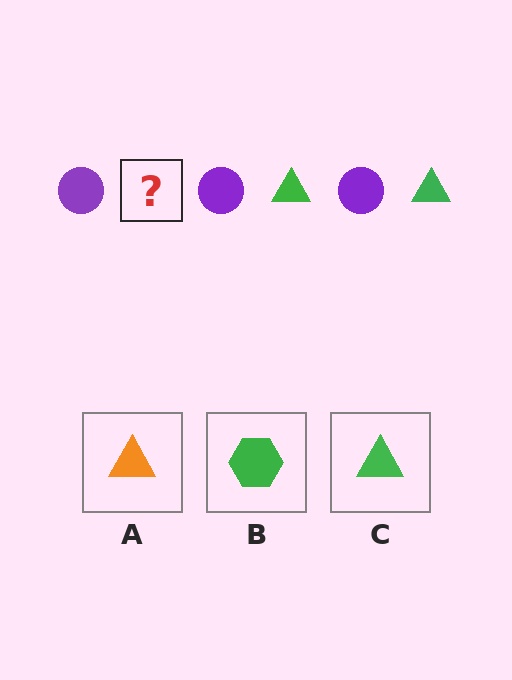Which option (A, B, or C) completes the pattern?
C.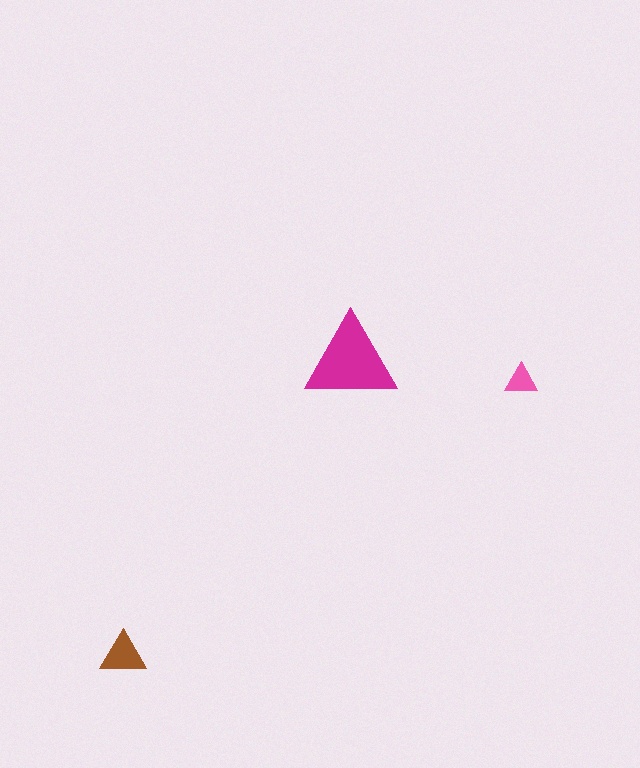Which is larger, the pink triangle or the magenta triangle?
The magenta one.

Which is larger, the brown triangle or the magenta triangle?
The magenta one.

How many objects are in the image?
There are 3 objects in the image.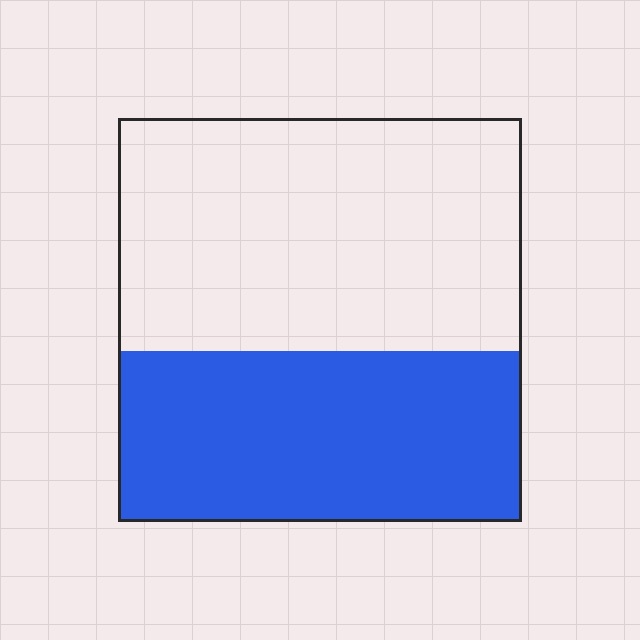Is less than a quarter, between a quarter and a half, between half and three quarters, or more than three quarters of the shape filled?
Between a quarter and a half.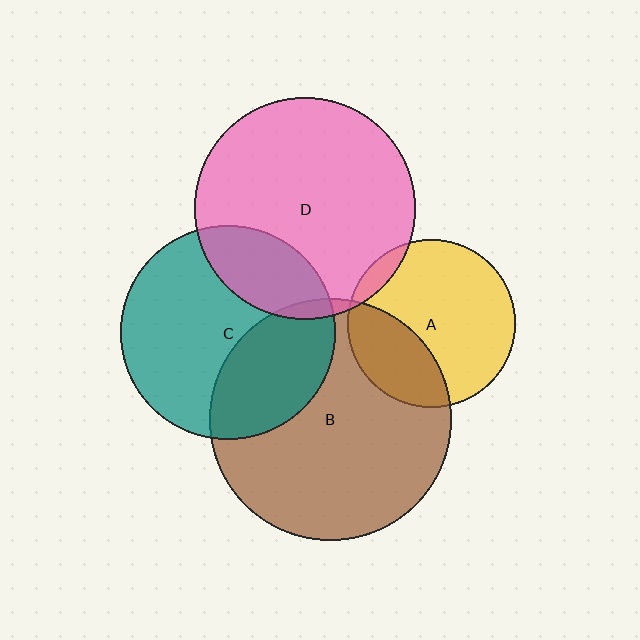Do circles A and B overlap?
Yes.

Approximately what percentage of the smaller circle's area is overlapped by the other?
Approximately 30%.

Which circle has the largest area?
Circle B (brown).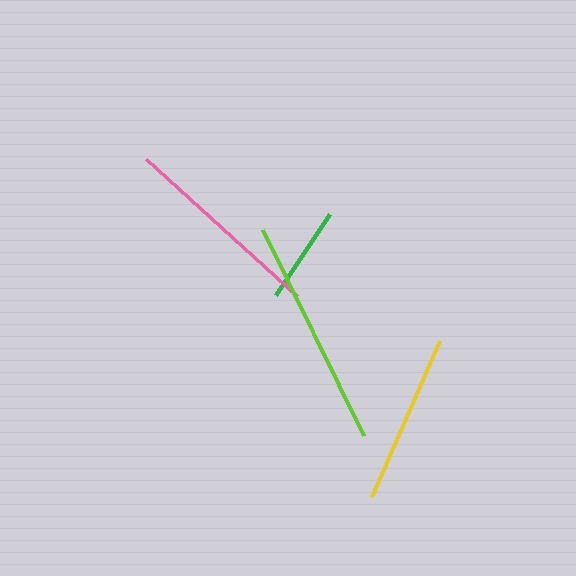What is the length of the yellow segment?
The yellow segment is approximately 170 pixels long.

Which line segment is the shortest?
The green line is the shortest at approximately 97 pixels.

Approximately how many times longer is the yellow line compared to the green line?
The yellow line is approximately 1.7 times the length of the green line.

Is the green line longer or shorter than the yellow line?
The yellow line is longer than the green line.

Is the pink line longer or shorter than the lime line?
The lime line is longer than the pink line.